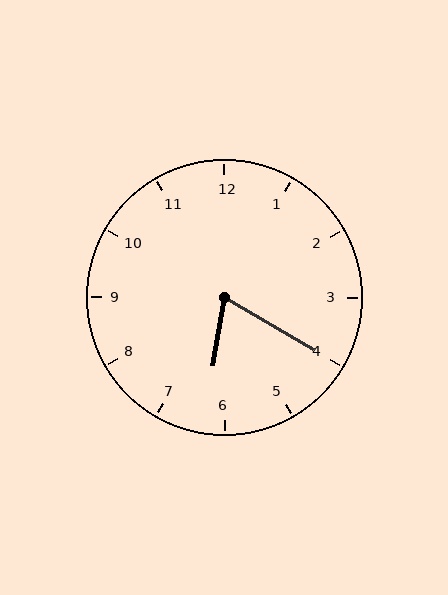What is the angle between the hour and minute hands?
Approximately 70 degrees.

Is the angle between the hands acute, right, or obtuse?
It is acute.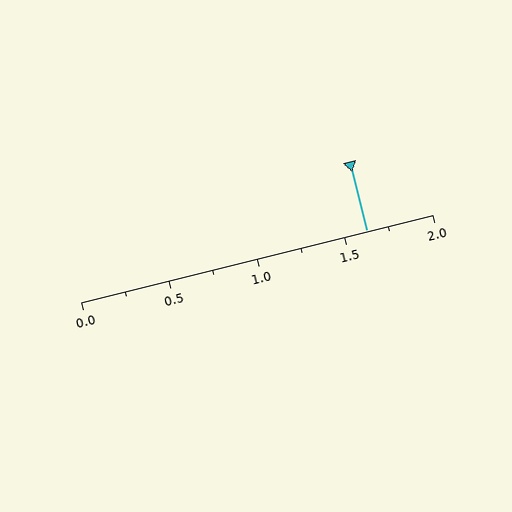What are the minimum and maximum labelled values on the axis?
The axis runs from 0.0 to 2.0.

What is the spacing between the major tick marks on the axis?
The major ticks are spaced 0.5 apart.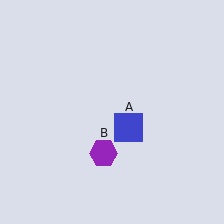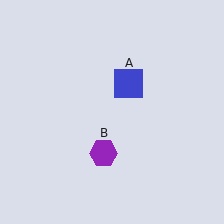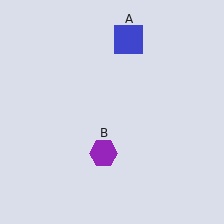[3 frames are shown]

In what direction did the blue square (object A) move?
The blue square (object A) moved up.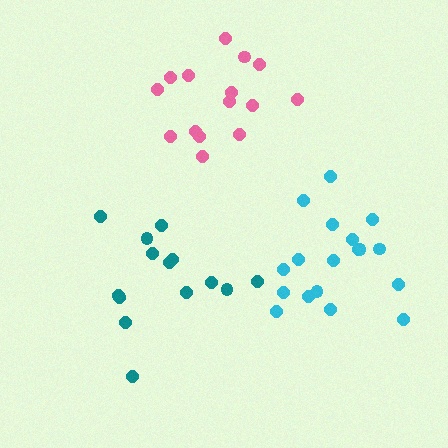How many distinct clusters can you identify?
There are 3 distinct clusters.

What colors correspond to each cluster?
The clusters are colored: teal, pink, cyan.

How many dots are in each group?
Group 1: 14 dots, Group 2: 15 dots, Group 3: 18 dots (47 total).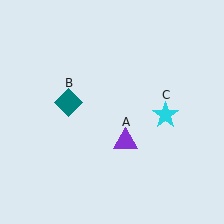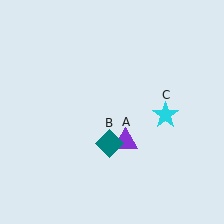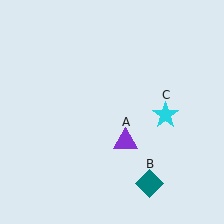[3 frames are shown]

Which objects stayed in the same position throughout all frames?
Purple triangle (object A) and cyan star (object C) remained stationary.